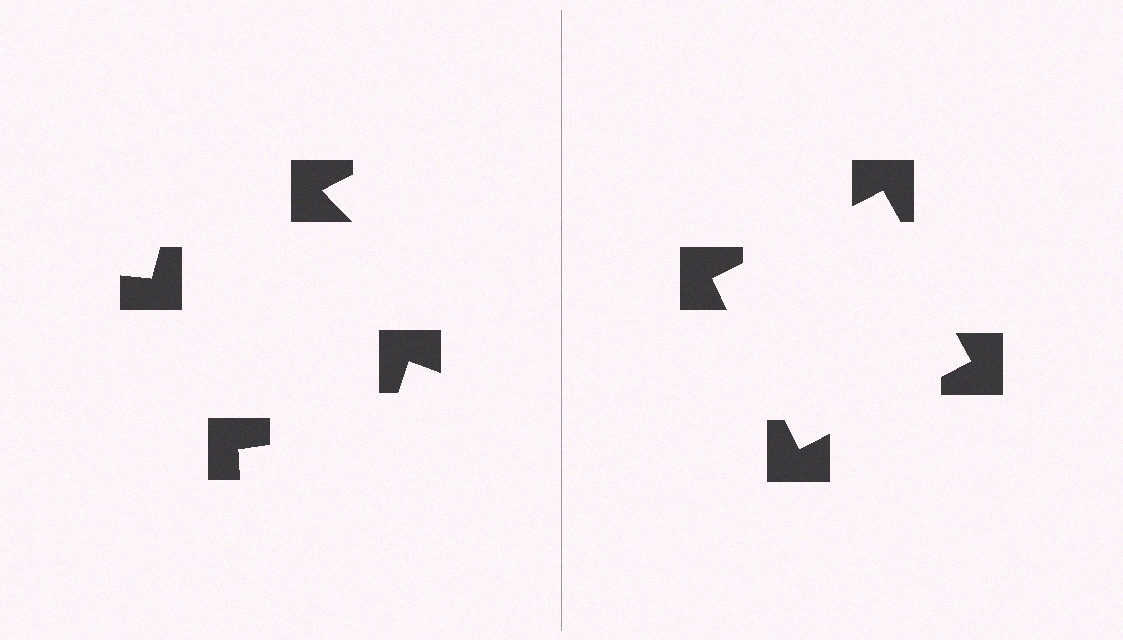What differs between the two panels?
The notched squares are positioned identically on both sides; only the wedge orientations differ. On the right they align to a square; on the left they are misaligned.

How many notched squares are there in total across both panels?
8 — 4 on each side.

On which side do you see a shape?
An illusory square appears on the right side. On the left side the wedge cuts are rotated, so no coherent shape forms.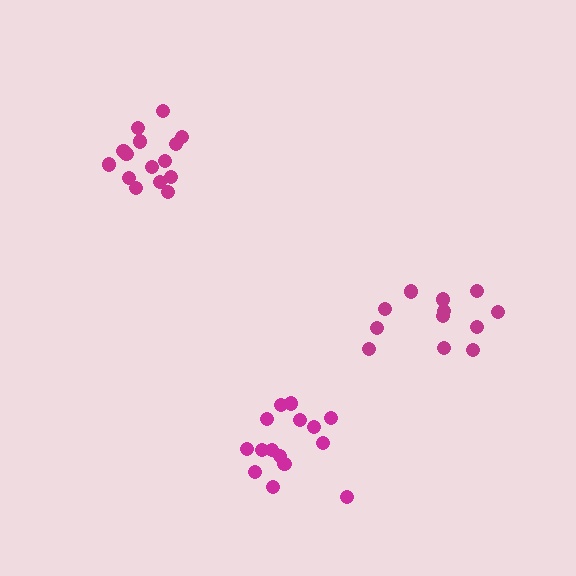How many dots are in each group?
Group 1: 12 dots, Group 2: 15 dots, Group 3: 15 dots (42 total).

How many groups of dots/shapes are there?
There are 3 groups.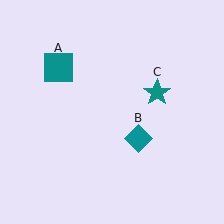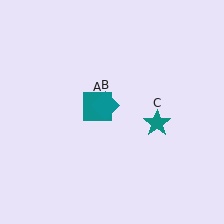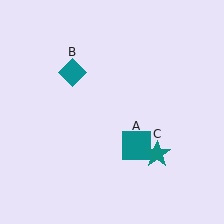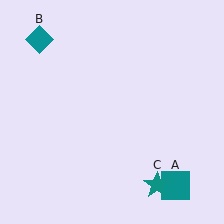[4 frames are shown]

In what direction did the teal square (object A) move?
The teal square (object A) moved down and to the right.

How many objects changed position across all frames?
3 objects changed position: teal square (object A), teal diamond (object B), teal star (object C).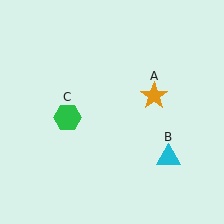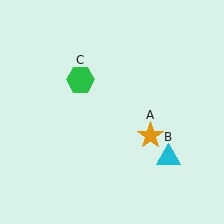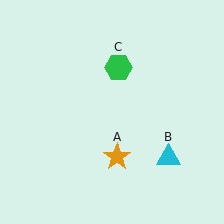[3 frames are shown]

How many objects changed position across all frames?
2 objects changed position: orange star (object A), green hexagon (object C).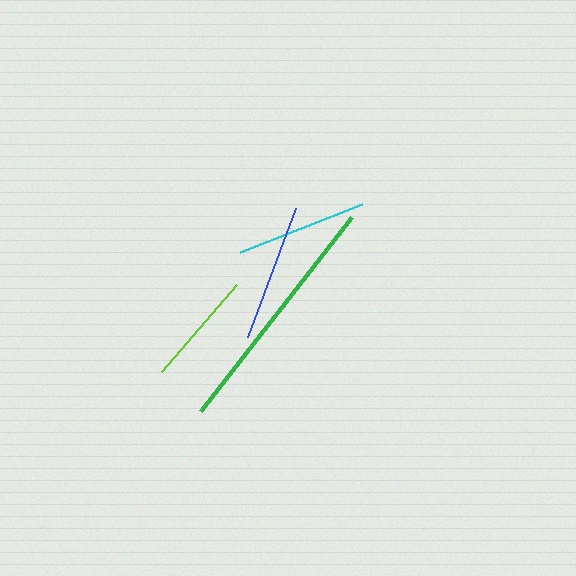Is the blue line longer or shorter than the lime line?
The blue line is longer than the lime line.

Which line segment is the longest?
The green line is the longest at approximately 246 pixels.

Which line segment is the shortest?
The lime line is the shortest at approximately 115 pixels.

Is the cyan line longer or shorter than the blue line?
The blue line is longer than the cyan line.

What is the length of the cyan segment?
The cyan segment is approximately 131 pixels long.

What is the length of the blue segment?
The blue segment is approximately 137 pixels long.